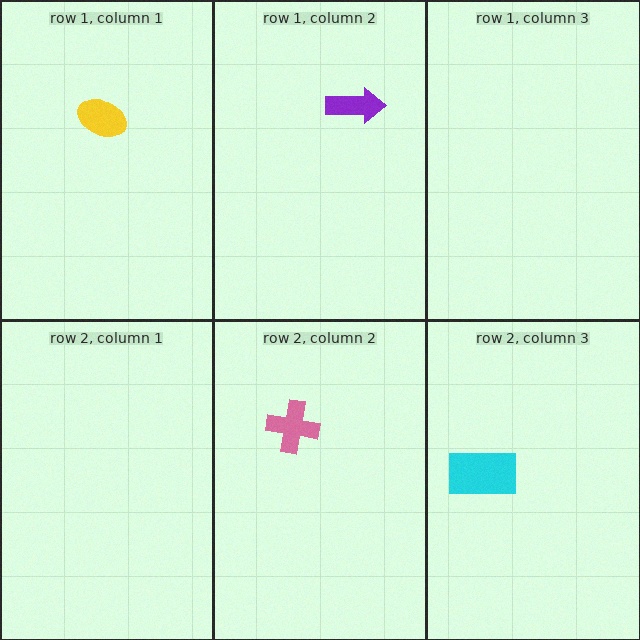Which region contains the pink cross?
The row 2, column 2 region.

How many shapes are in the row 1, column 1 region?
1.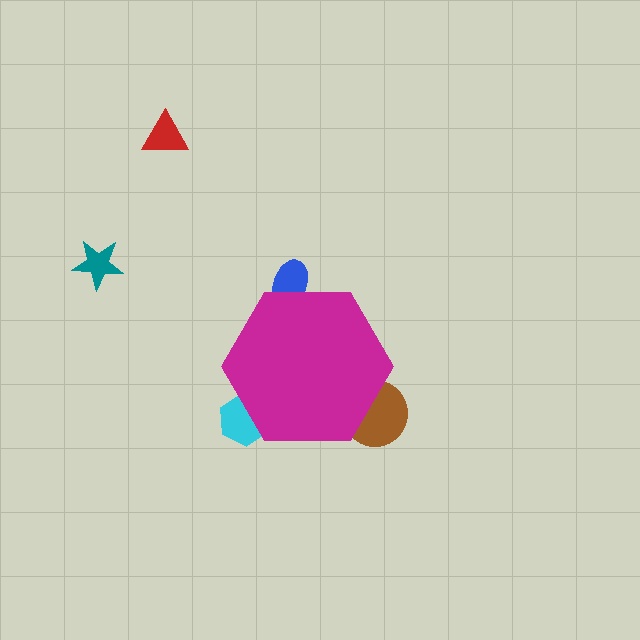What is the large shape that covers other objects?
A magenta hexagon.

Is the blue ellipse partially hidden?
Yes, the blue ellipse is partially hidden behind the magenta hexagon.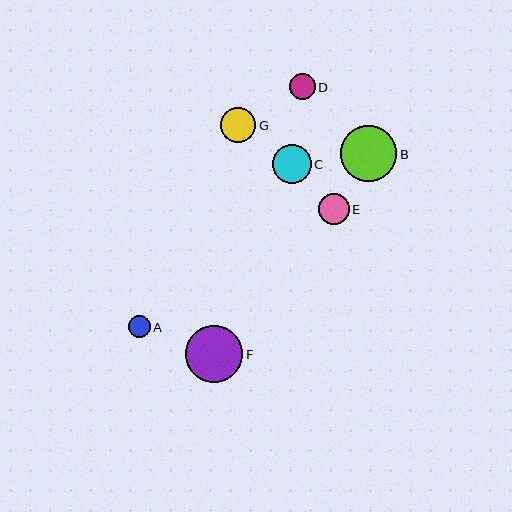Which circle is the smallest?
Circle A is the smallest with a size of approximately 21 pixels.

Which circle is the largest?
Circle F is the largest with a size of approximately 57 pixels.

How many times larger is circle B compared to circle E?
Circle B is approximately 1.8 times the size of circle E.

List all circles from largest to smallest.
From largest to smallest: F, B, C, G, E, D, A.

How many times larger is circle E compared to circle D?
Circle E is approximately 1.2 times the size of circle D.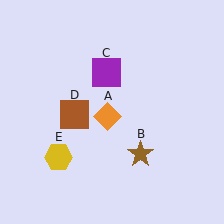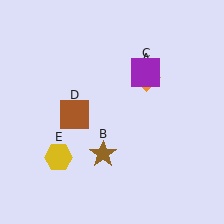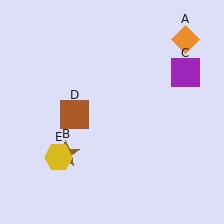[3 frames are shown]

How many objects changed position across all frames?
3 objects changed position: orange diamond (object A), brown star (object B), purple square (object C).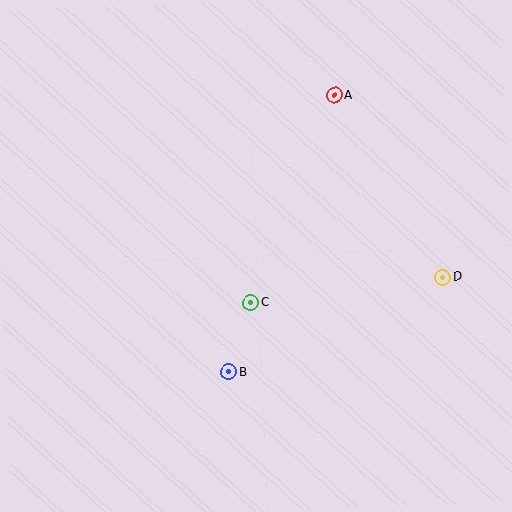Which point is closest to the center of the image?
Point C at (251, 303) is closest to the center.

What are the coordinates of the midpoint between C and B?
The midpoint between C and B is at (240, 337).